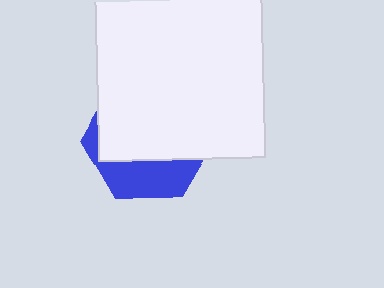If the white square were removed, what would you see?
You would see the complete blue hexagon.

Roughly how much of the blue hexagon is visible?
A small part of it is visible (roughly 32%).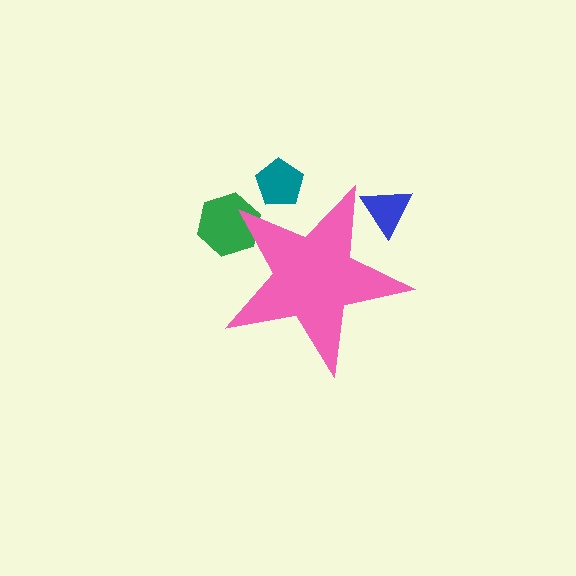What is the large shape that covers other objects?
A pink star.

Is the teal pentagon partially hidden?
Yes, the teal pentagon is partially hidden behind the pink star.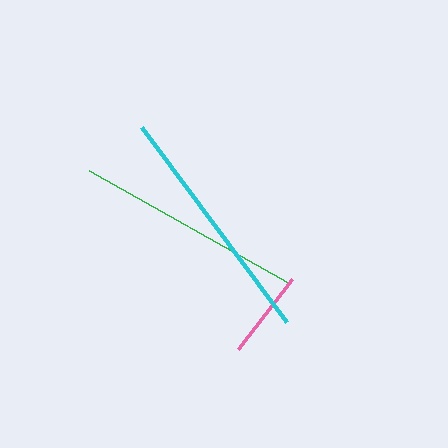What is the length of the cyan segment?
The cyan segment is approximately 242 pixels long.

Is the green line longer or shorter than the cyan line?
The cyan line is longer than the green line.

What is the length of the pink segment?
The pink segment is approximately 89 pixels long.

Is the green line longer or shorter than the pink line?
The green line is longer than the pink line.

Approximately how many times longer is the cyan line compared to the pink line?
The cyan line is approximately 2.7 times the length of the pink line.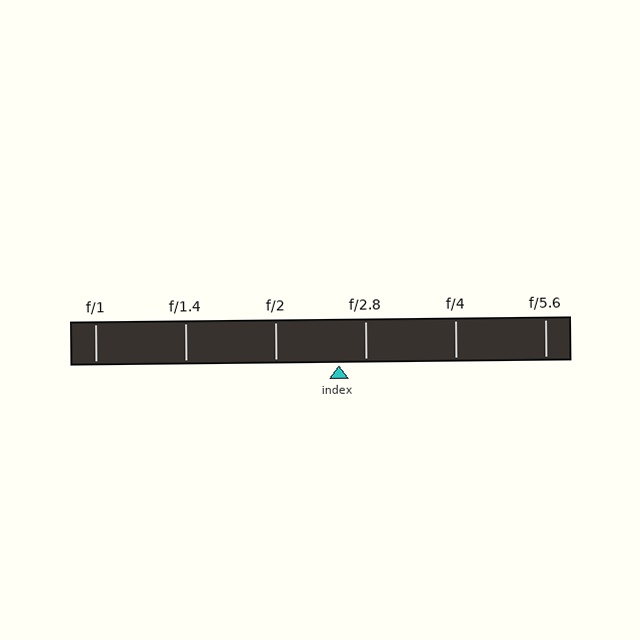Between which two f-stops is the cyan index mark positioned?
The index mark is between f/2 and f/2.8.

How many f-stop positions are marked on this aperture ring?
There are 6 f-stop positions marked.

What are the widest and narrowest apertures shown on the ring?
The widest aperture shown is f/1 and the narrowest is f/5.6.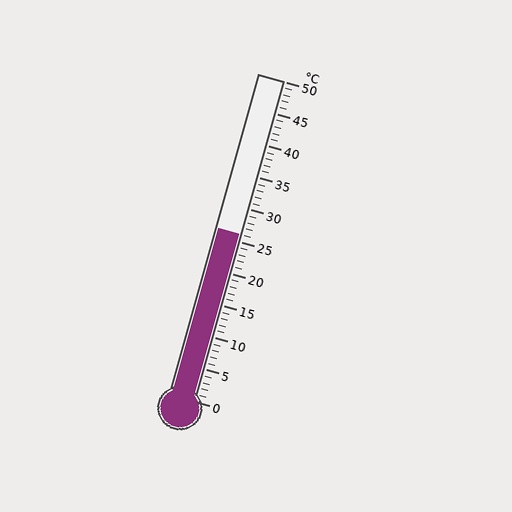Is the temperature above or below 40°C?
The temperature is below 40°C.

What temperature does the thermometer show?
The thermometer shows approximately 26°C.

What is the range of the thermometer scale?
The thermometer scale ranges from 0°C to 50°C.